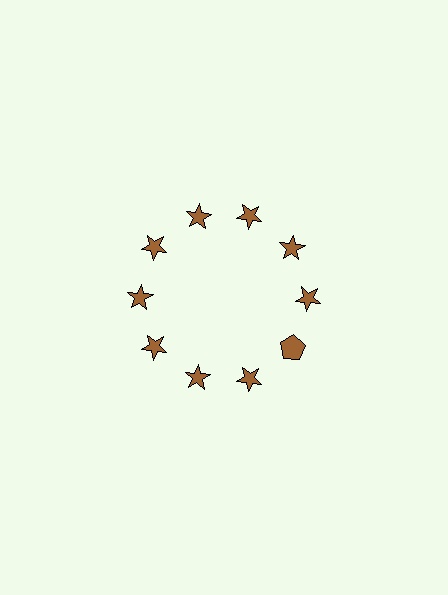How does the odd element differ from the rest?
It has a different shape: pentagon instead of star.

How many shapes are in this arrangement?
There are 10 shapes arranged in a ring pattern.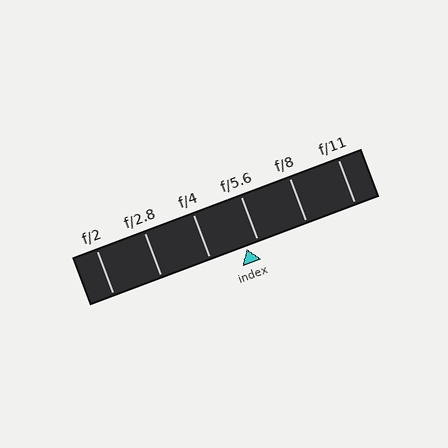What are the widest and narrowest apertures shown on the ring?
The widest aperture shown is f/2 and the narrowest is f/11.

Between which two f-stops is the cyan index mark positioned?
The index mark is between f/4 and f/5.6.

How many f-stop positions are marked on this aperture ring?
There are 6 f-stop positions marked.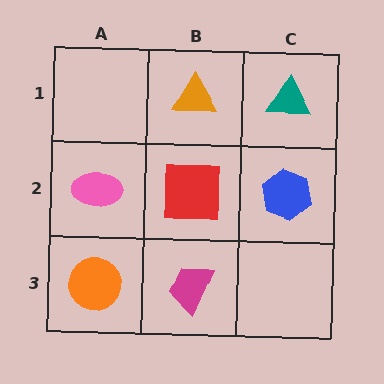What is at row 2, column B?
A red square.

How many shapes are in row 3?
2 shapes.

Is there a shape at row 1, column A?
No, that cell is empty.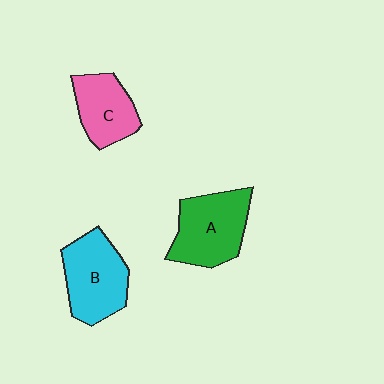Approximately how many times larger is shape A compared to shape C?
Approximately 1.3 times.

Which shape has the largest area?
Shape A (green).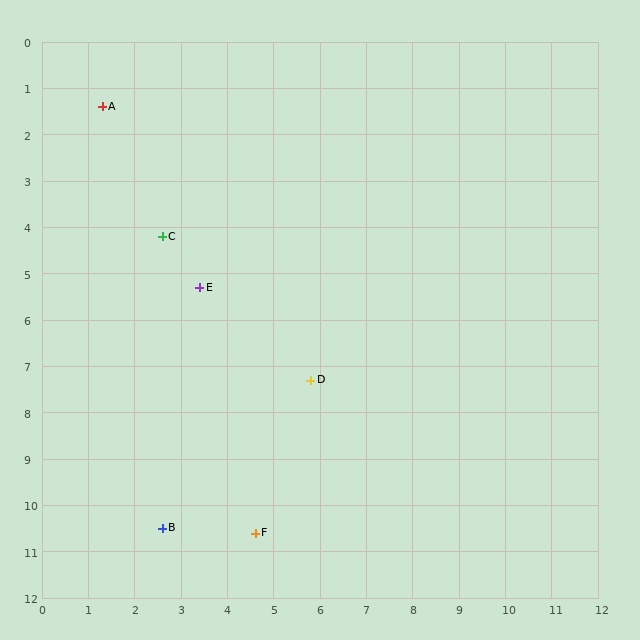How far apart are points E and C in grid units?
Points E and C are about 1.4 grid units apart.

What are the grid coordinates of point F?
Point F is at approximately (4.6, 10.6).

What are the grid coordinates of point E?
Point E is at approximately (3.4, 5.3).